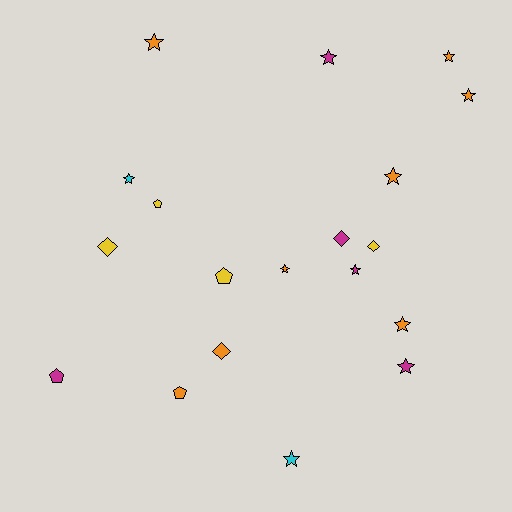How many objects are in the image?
There are 19 objects.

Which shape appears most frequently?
Star, with 11 objects.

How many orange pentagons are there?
There is 1 orange pentagon.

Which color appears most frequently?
Orange, with 8 objects.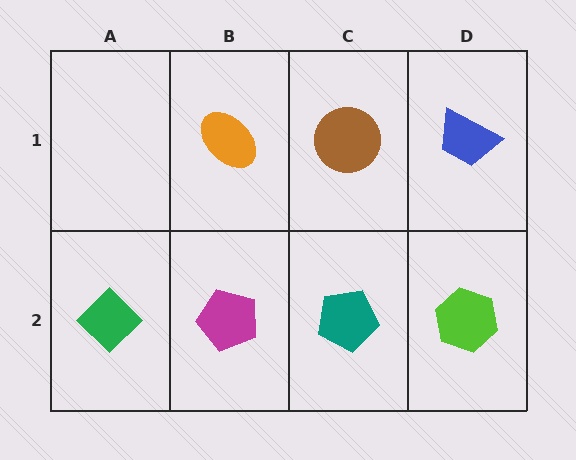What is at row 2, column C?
A teal pentagon.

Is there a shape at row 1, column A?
No, that cell is empty.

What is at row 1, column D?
A blue trapezoid.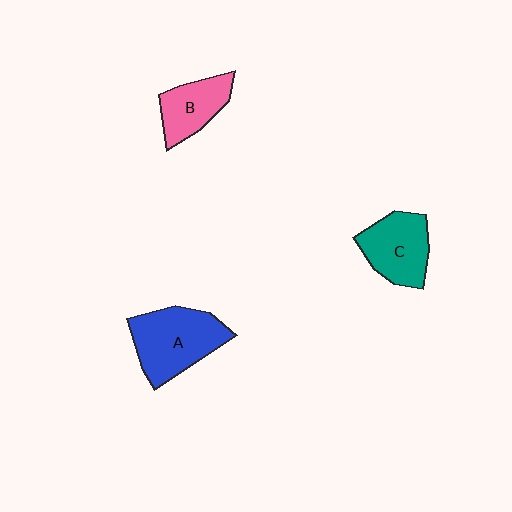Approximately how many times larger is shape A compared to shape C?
Approximately 1.3 times.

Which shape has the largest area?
Shape A (blue).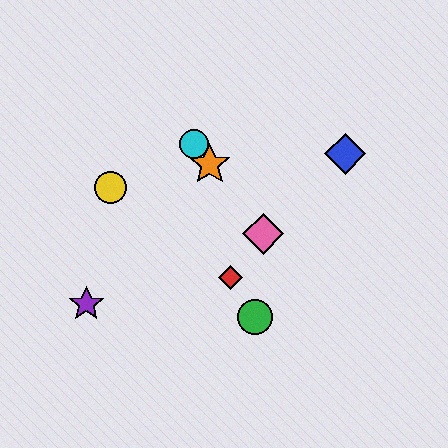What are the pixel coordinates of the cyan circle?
The cyan circle is at (194, 144).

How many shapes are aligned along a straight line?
3 shapes (the orange star, the cyan circle, the pink diamond) are aligned along a straight line.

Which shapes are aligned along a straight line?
The orange star, the cyan circle, the pink diamond are aligned along a straight line.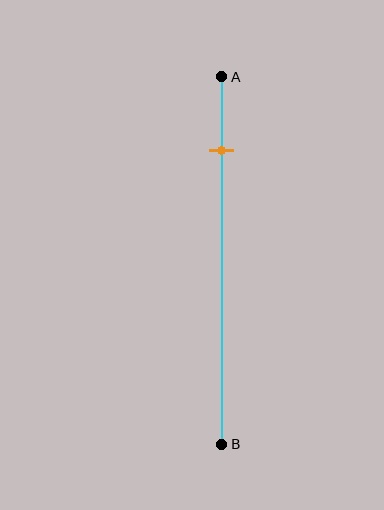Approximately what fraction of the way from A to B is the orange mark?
The orange mark is approximately 20% of the way from A to B.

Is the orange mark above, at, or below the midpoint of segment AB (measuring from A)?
The orange mark is above the midpoint of segment AB.